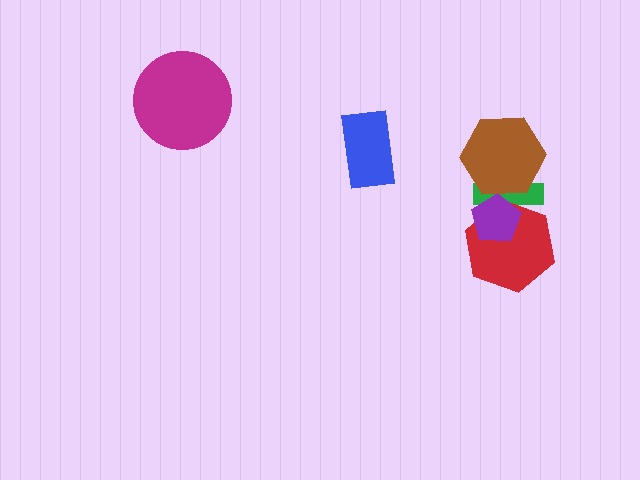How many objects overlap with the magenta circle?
0 objects overlap with the magenta circle.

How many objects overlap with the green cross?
3 objects overlap with the green cross.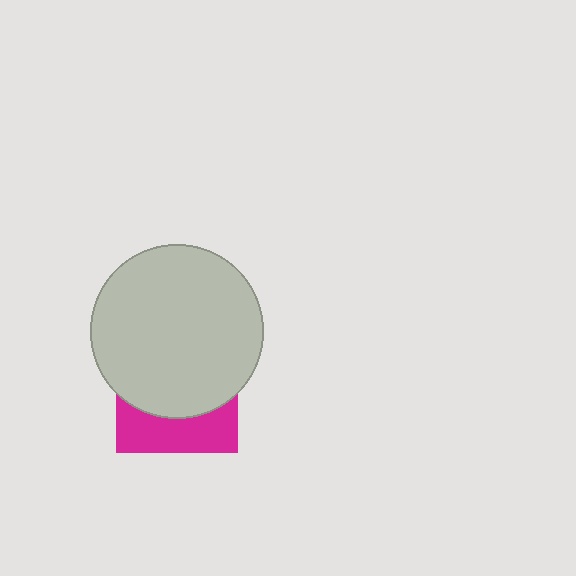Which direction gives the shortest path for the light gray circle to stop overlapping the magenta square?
Moving up gives the shortest separation.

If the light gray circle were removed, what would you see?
You would see the complete magenta square.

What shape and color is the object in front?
The object in front is a light gray circle.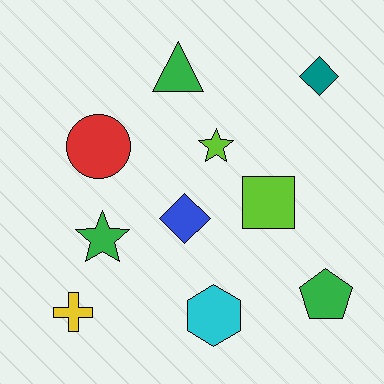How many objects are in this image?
There are 10 objects.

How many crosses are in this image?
There is 1 cross.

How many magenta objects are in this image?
There are no magenta objects.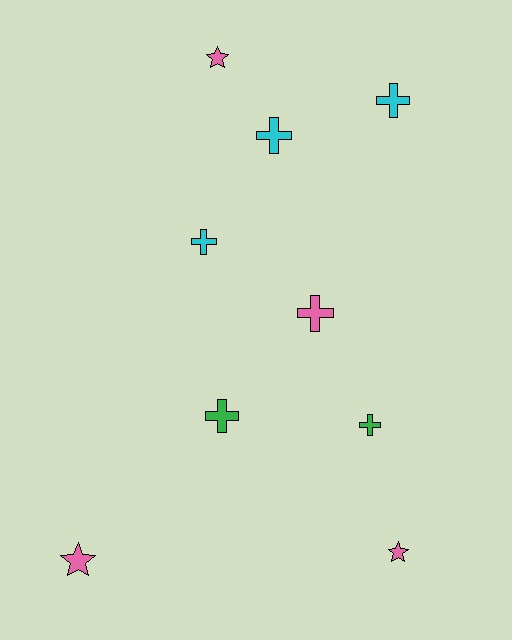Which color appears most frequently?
Pink, with 4 objects.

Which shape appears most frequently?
Cross, with 6 objects.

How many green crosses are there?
There are 2 green crosses.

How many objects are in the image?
There are 9 objects.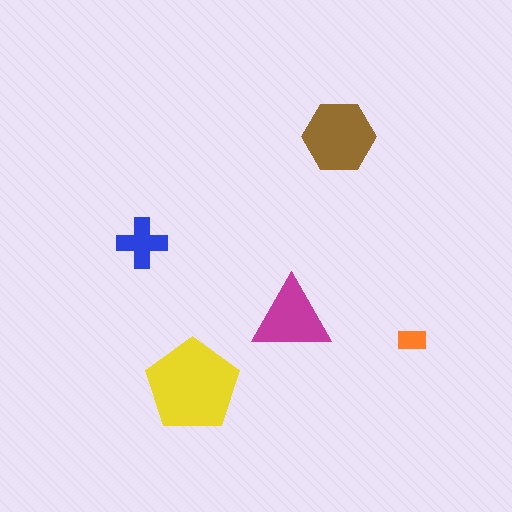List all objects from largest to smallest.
The yellow pentagon, the brown hexagon, the magenta triangle, the blue cross, the orange rectangle.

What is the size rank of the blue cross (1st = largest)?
4th.